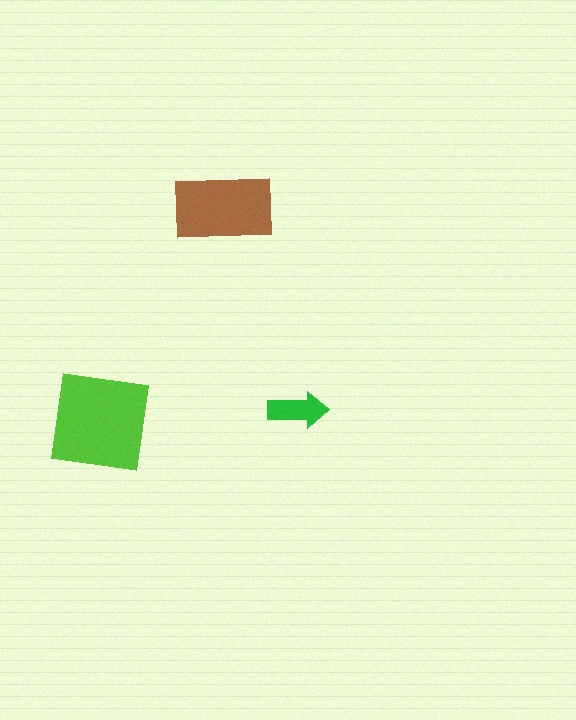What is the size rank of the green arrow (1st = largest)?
3rd.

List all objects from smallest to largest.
The green arrow, the brown rectangle, the lime square.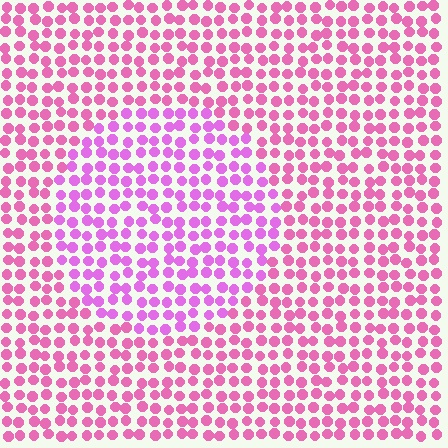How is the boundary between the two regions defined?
The boundary is defined purely by a slight shift in hue (about 27 degrees). Spacing, size, and orientation are identical on both sides.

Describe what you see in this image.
The image is filled with small pink elements in a uniform arrangement. A circle-shaped region is visible where the elements are tinted to a slightly different hue, forming a subtle color boundary.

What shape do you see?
I see a circle.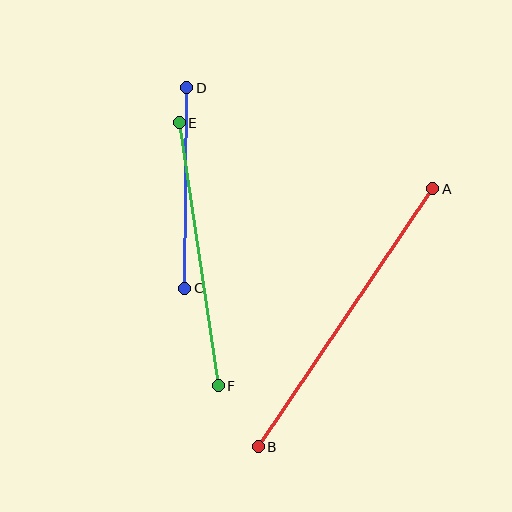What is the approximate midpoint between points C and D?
The midpoint is at approximately (186, 188) pixels.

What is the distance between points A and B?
The distance is approximately 311 pixels.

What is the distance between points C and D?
The distance is approximately 201 pixels.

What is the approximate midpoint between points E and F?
The midpoint is at approximately (199, 254) pixels.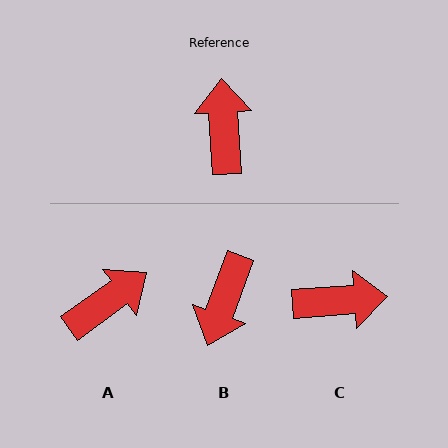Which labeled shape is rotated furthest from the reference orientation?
B, about 156 degrees away.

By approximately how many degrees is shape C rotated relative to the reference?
Approximately 89 degrees clockwise.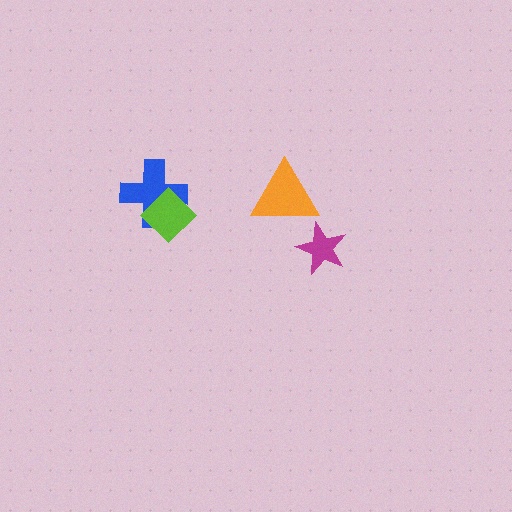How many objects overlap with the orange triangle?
0 objects overlap with the orange triangle.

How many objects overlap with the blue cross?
1 object overlaps with the blue cross.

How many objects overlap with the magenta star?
0 objects overlap with the magenta star.